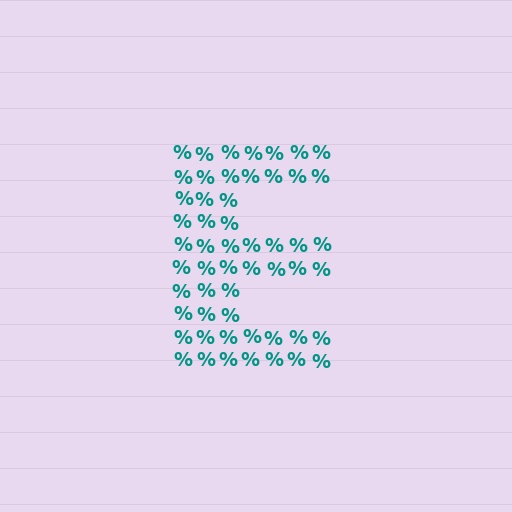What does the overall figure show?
The overall figure shows the letter E.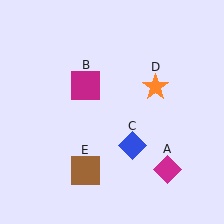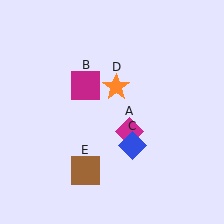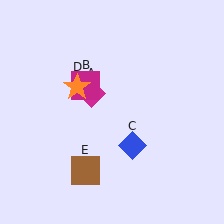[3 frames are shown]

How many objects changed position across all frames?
2 objects changed position: magenta diamond (object A), orange star (object D).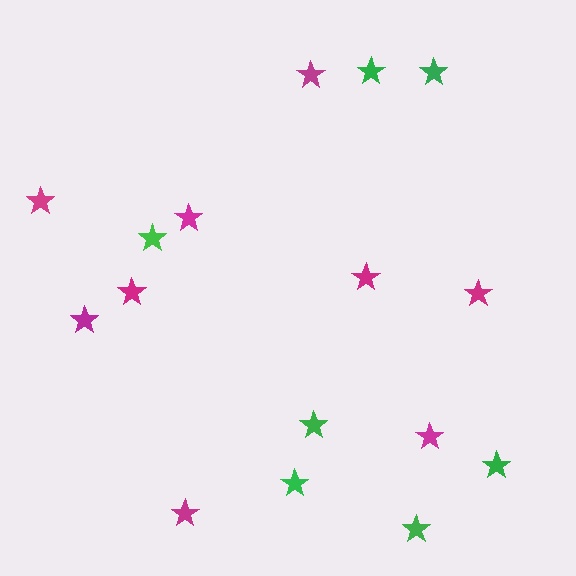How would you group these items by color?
There are 2 groups: one group of magenta stars (9) and one group of green stars (7).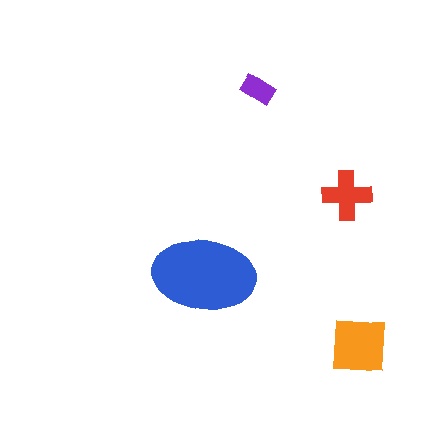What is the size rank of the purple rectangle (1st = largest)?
4th.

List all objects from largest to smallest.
The blue ellipse, the orange square, the red cross, the purple rectangle.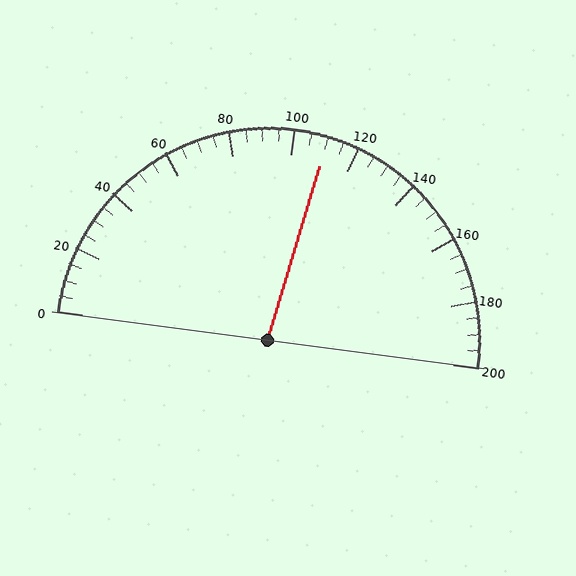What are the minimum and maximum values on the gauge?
The gauge ranges from 0 to 200.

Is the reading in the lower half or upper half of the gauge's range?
The reading is in the upper half of the range (0 to 200).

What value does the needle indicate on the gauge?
The needle indicates approximately 110.